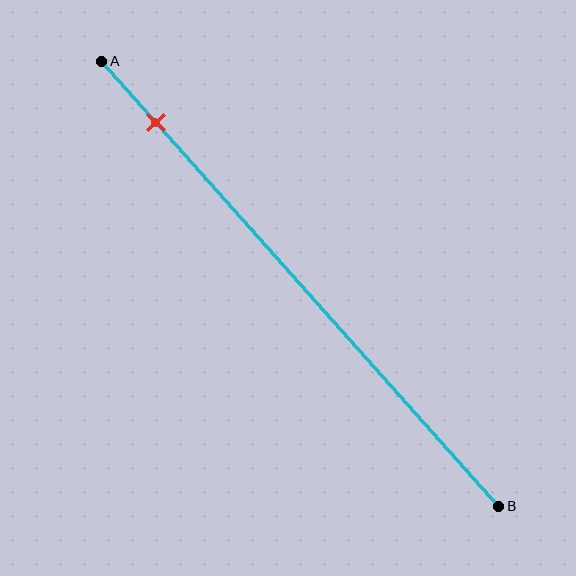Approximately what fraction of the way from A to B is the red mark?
The red mark is approximately 15% of the way from A to B.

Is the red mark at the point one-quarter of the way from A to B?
No, the mark is at about 15% from A, not at the 25% one-quarter point.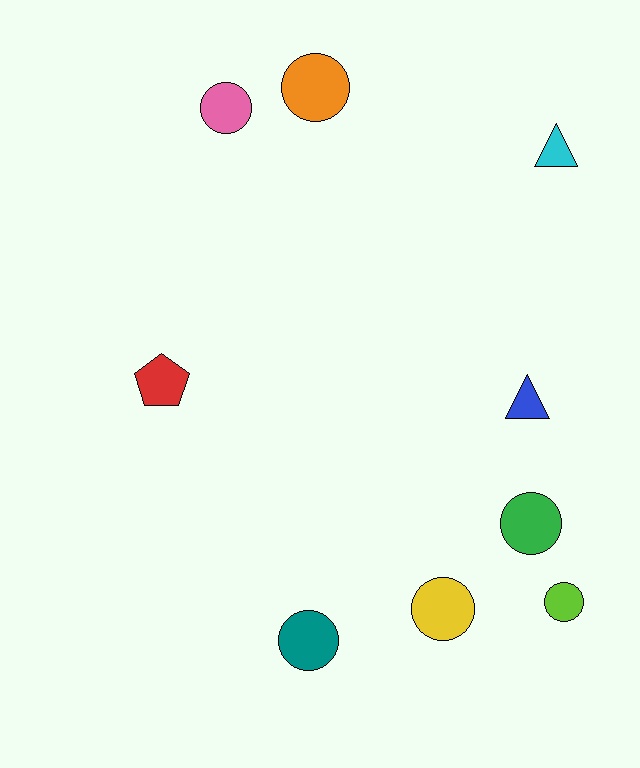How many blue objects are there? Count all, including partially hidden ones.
There is 1 blue object.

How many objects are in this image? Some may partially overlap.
There are 9 objects.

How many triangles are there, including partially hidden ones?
There are 2 triangles.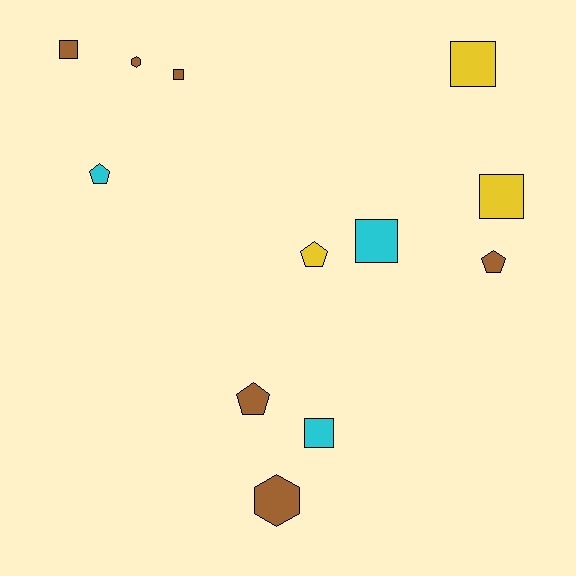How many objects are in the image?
There are 12 objects.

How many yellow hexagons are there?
There are no yellow hexagons.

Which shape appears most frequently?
Square, with 6 objects.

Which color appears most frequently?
Brown, with 6 objects.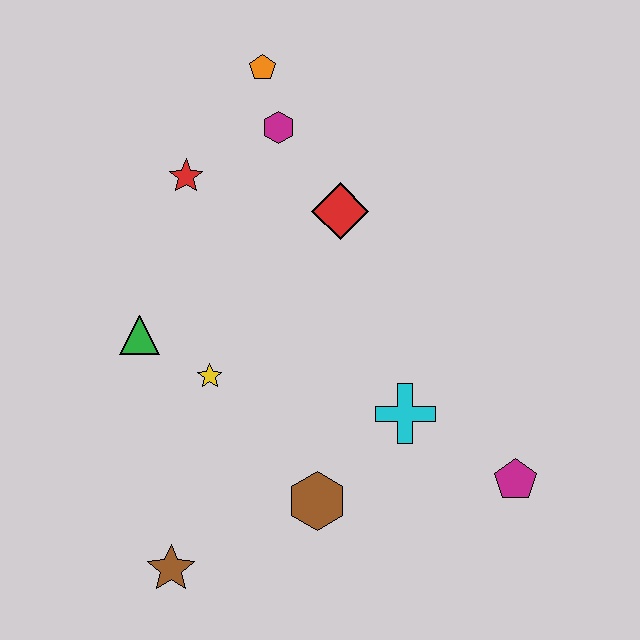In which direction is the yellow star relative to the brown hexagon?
The yellow star is above the brown hexagon.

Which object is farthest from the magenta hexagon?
The brown star is farthest from the magenta hexagon.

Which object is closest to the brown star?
The brown hexagon is closest to the brown star.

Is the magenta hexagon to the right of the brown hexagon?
No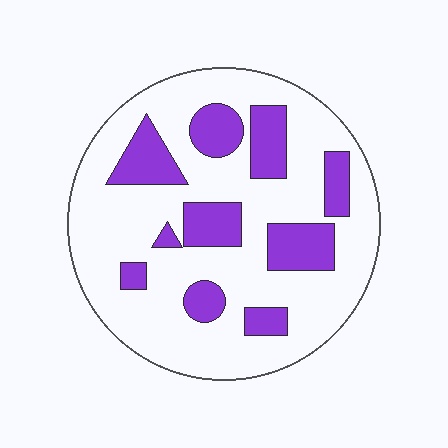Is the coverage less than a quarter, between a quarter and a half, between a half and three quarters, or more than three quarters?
Between a quarter and a half.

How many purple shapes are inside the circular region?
10.